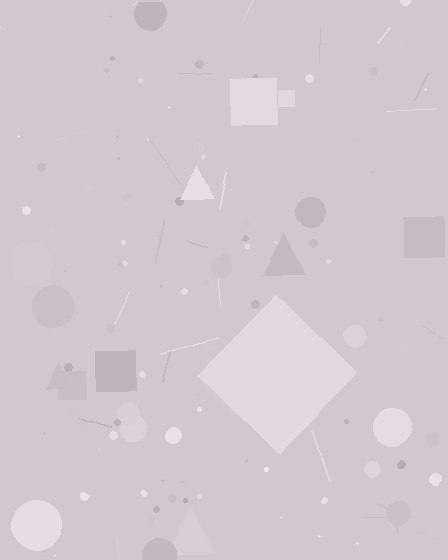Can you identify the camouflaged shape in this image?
The camouflaged shape is a diamond.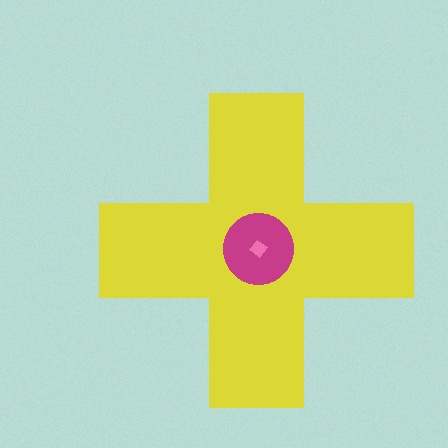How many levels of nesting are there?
3.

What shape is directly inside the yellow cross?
The magenta circle.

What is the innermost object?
The pink diamond.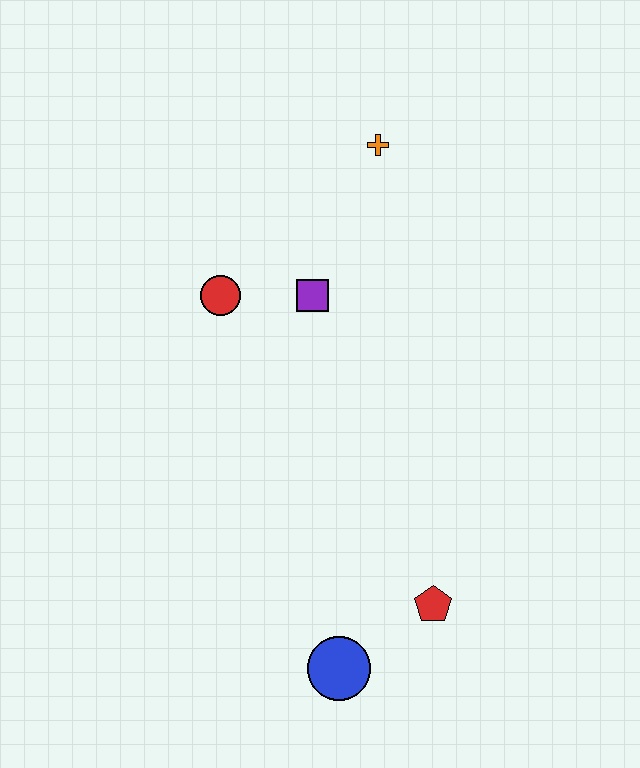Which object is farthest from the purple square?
The blue circle is farthest from the purple square.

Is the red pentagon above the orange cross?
No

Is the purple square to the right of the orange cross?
No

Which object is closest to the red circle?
The purple square is closest to the red circle.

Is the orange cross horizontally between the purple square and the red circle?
No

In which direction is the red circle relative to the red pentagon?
The red circle is above the red pentagon.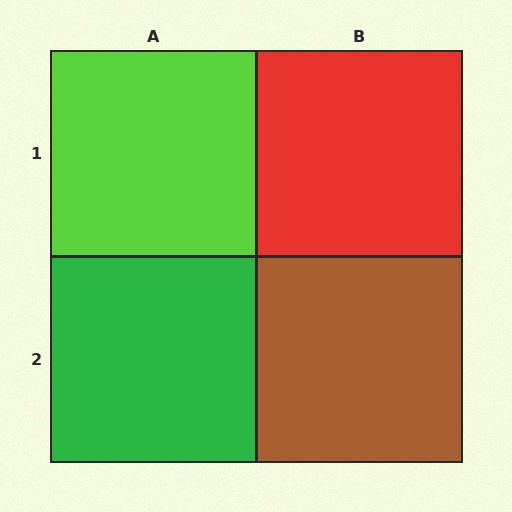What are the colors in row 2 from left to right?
Green, brown.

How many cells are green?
1 cell is green.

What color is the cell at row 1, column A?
Lime.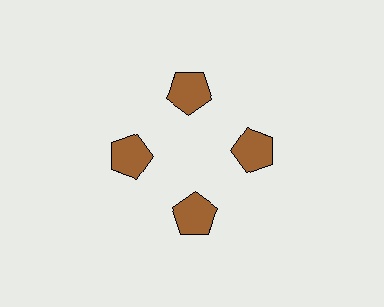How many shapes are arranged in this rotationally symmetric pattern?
There are 4 shapes, arranged in 4 groups of 1.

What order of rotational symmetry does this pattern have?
This pattern has 4-fold rotational symmetry.